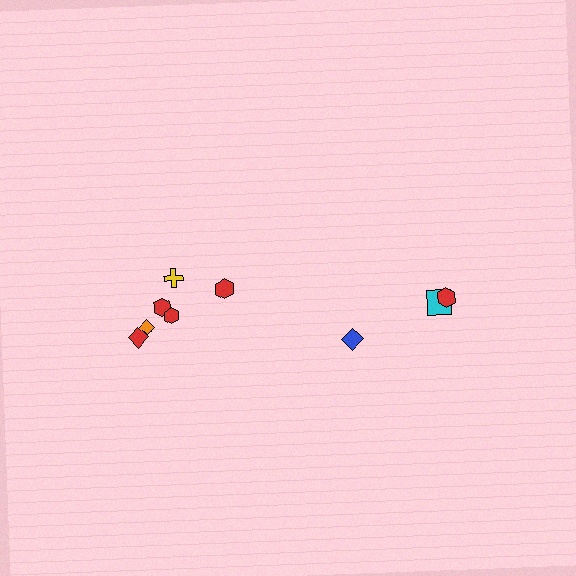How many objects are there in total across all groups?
There are 9 objects.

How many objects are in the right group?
There are 3 objects.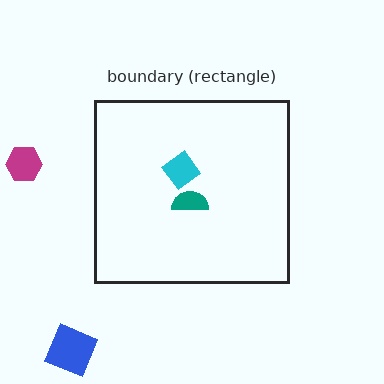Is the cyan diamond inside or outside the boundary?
Inside.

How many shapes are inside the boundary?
2 inside, 2 outside.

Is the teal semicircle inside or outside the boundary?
Inside.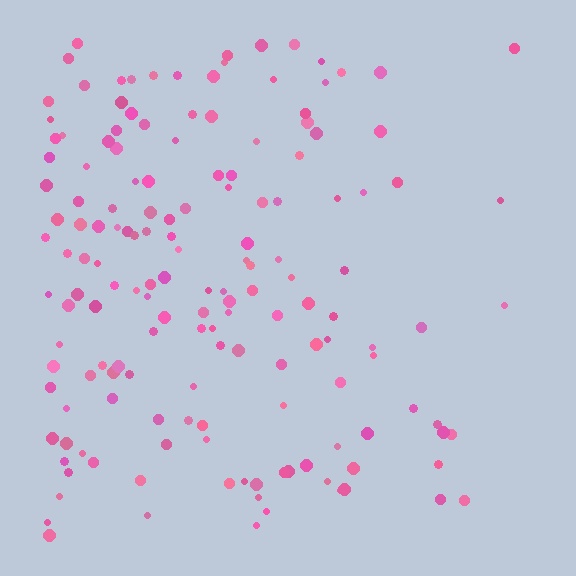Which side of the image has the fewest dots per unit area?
The right.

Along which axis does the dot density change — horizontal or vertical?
Horizontal.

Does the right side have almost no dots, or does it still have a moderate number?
Still a moderate number, just noticeably fewer than the left.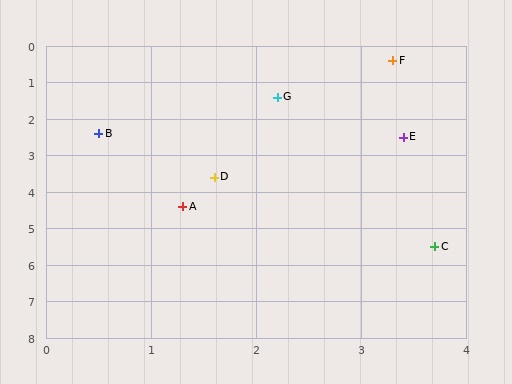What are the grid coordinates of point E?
Point E is at approximately (3.4, 2.5).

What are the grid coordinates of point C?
Point C is at approximately (3.7, 5.5).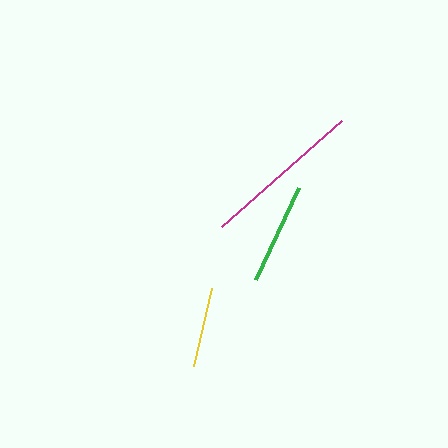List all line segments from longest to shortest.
From longest to shortest: magenta, green, yellow.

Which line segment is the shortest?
The yellow line is the shortest at approximately 80 pixels.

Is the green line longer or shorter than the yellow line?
The green line is longer than the yellow line.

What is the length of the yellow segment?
The yellow segment is approximately 80 pixels long.